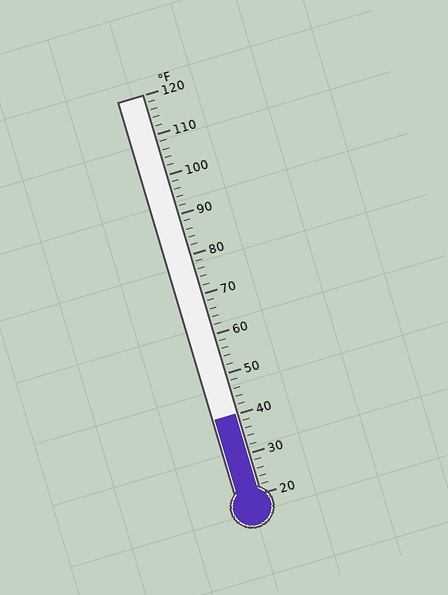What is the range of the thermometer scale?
The thermometer scale ranges from 20°F to 120°F.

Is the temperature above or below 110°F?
The temperature is below 110°F.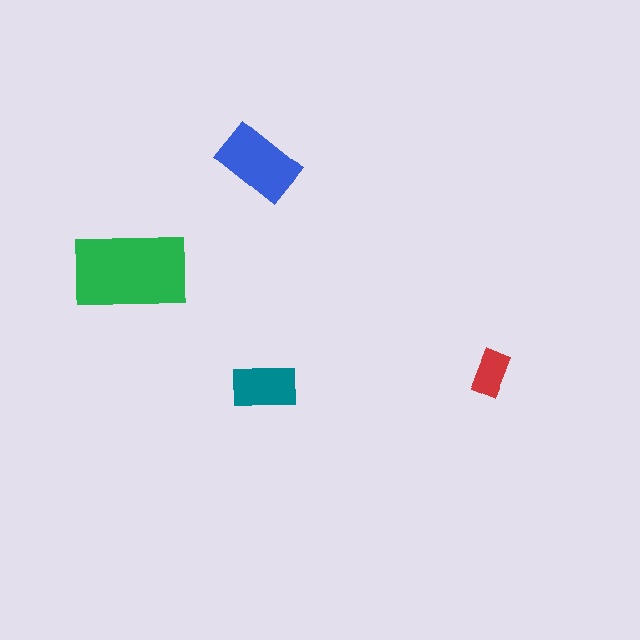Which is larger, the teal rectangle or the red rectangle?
The teal one.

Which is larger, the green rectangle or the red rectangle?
The green one.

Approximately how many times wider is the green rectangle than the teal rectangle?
About 2 times wider.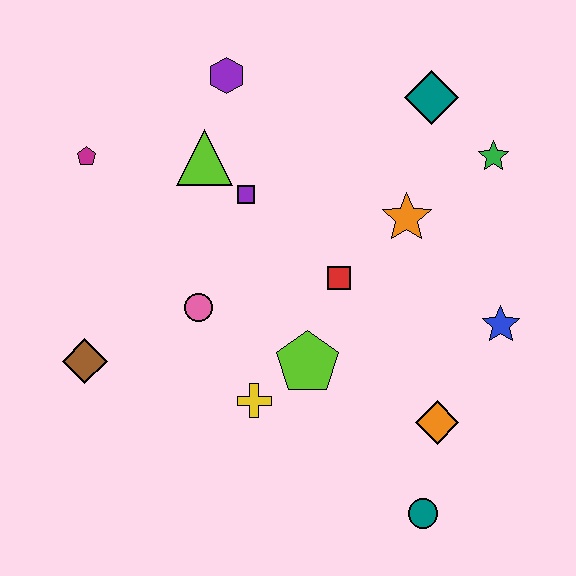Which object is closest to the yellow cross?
The lime pentagon is closest to the yellow cross.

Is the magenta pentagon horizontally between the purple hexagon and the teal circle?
No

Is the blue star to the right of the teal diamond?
Yes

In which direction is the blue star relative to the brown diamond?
The blue star is to the right of the brown diamond.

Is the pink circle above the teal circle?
Yes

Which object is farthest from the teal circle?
The magenta pentagon is farthest from the teal circle.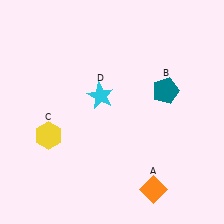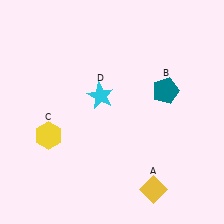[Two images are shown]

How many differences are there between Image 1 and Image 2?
There is 1 difference between the two images.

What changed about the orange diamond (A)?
In Image 1, A is orange. In Image 2, it changed to yellow.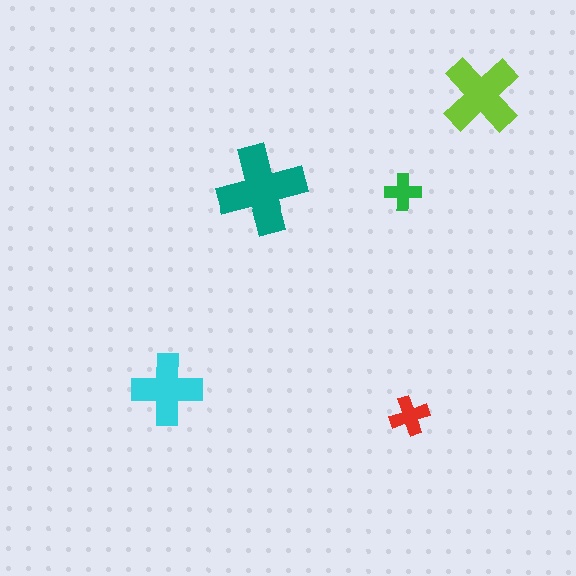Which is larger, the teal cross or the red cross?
The teal one.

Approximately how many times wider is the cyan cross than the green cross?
About 2 times wider.